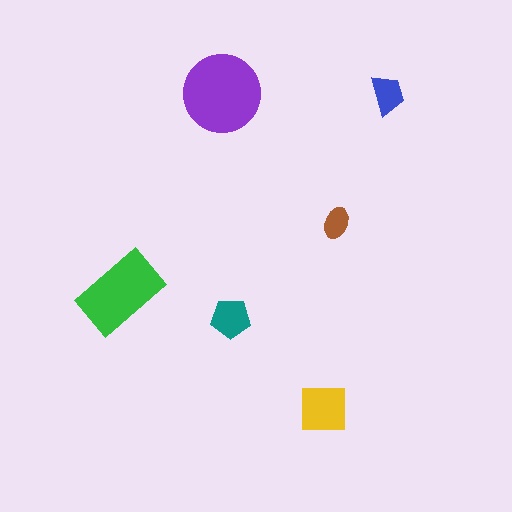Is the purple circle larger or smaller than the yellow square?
Larger.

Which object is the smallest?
The brown ellipse.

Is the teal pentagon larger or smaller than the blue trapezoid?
Larger.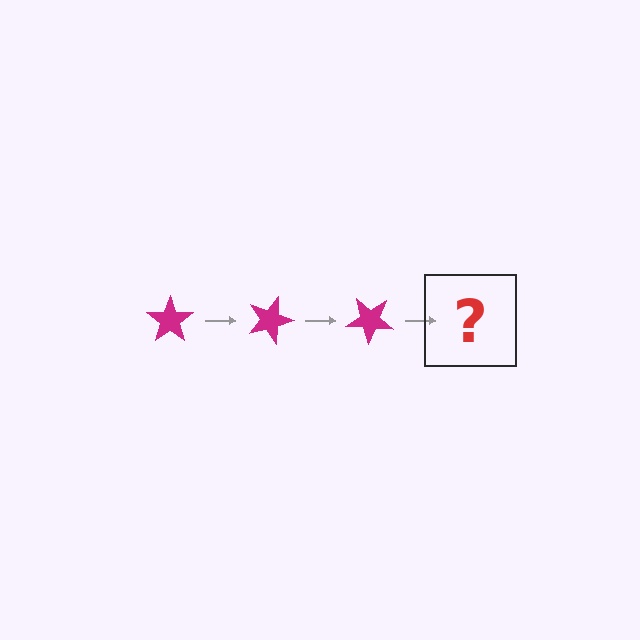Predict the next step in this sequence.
The next step is a magenta star rotated 60 degrees.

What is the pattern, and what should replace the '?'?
The pattern is that the star rotates 20 degrees each step. The '?' should be a magenta star rotated 60 degrees.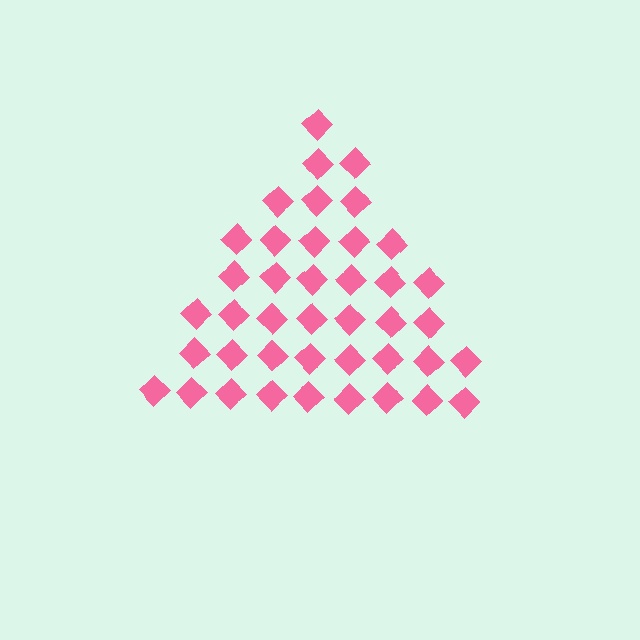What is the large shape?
The large shape is a triangle.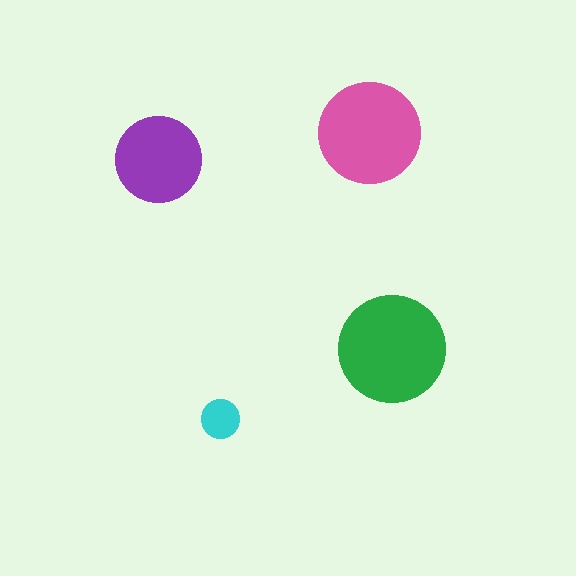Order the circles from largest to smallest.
the green one, the pink one, the purple one, the cyan one.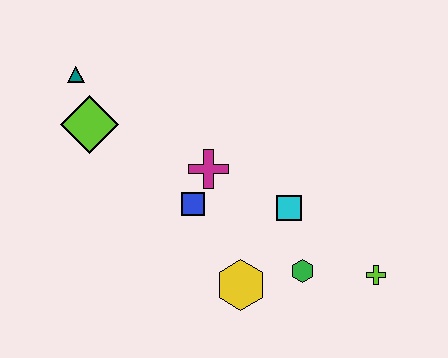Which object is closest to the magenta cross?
The blue square is closest to the magenta cross.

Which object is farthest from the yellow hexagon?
The teal triangle is farthest from the yellow hexagon.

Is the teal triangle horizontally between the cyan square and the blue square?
No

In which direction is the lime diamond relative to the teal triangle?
The lime diamond is below the teal triangle.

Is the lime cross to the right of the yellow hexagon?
Yes